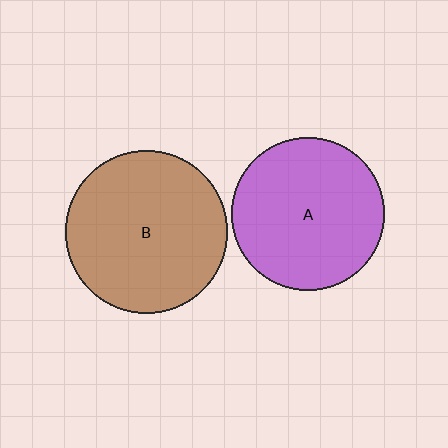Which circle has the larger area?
Circle B (brown).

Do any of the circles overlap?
No, none of the circles overlap.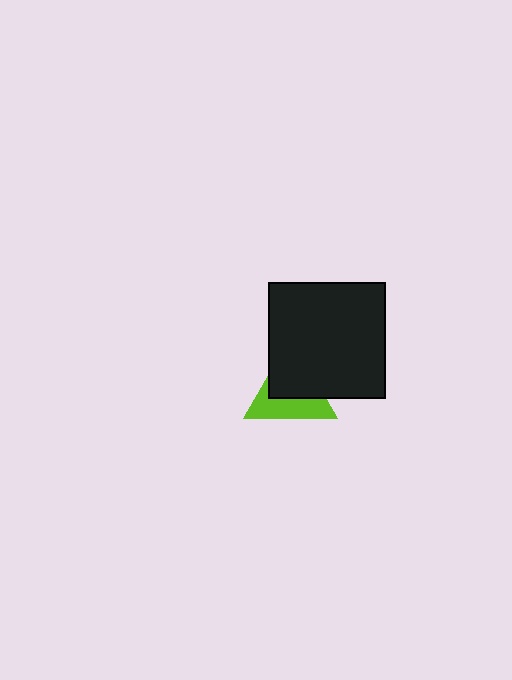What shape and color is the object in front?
The object in front is a black square.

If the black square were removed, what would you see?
You would see the complete lime triangle.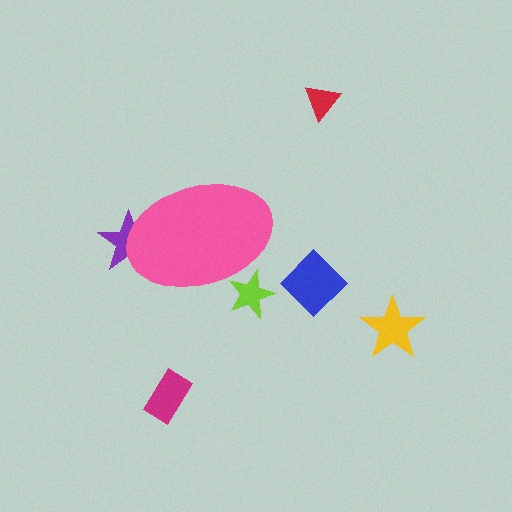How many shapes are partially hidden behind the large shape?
2 shapes are partially hidden.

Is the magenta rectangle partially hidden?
No, the magenta rectangle is fully visible.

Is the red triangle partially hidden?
No, the red triangle is fully visible.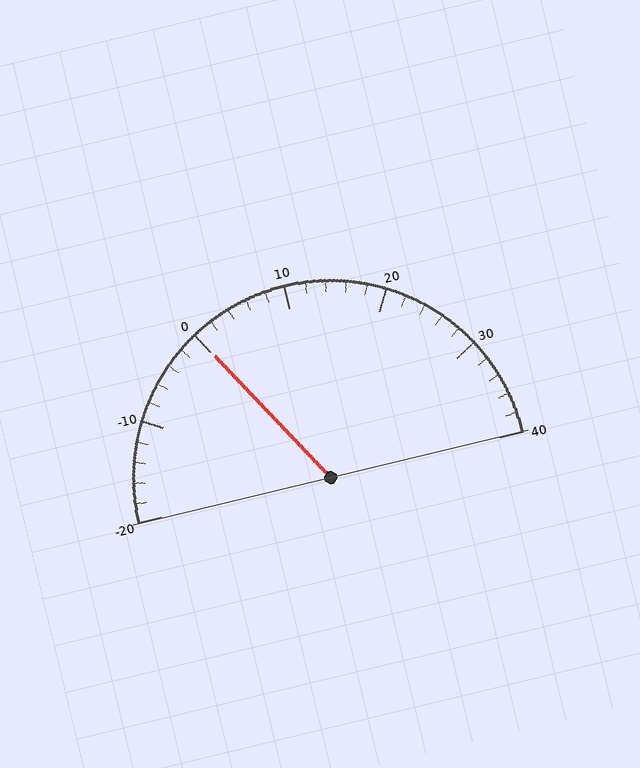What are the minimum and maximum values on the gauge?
The gauge ranges from -20 to 40.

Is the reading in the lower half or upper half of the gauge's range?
The reading is in the lower half of the range (-20 to 40).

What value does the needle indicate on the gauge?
The needle indicates approximately 0.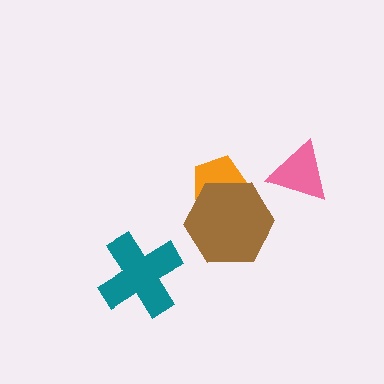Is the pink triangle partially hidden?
No, no other shape covers it.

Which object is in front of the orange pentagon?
The brown hexagon is in front of the orange pentagon.